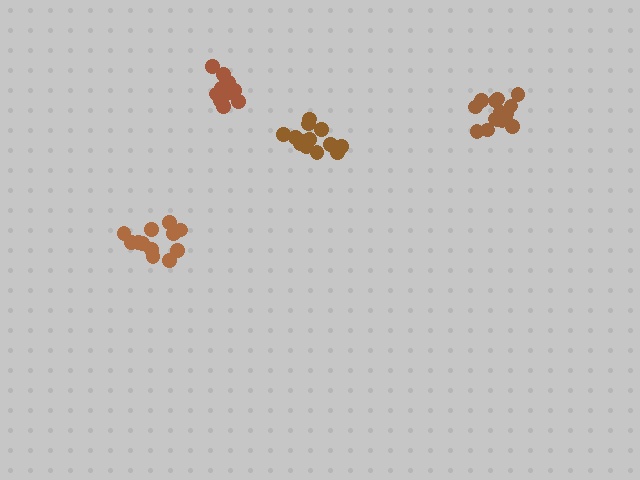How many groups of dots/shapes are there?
There are 4 groups.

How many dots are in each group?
Group 1: 16 dots, Group 2: 14 dots, Group 3: 13 dots, Group 4: 12 dots (55 total).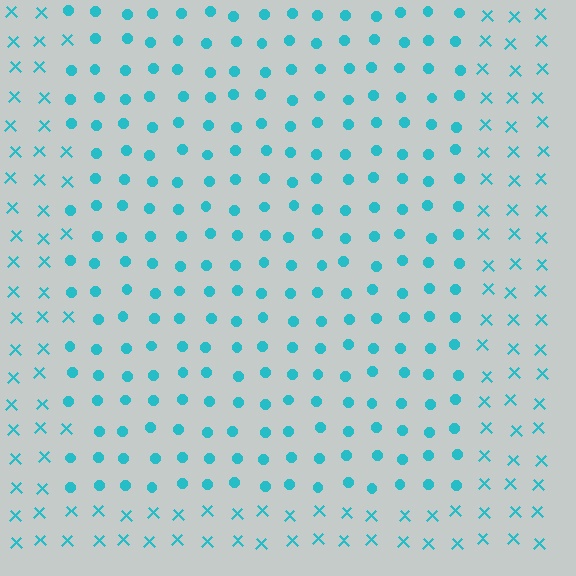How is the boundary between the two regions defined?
The boundary is defined by a change in element shape: circles inside vs. X marks outside. All elements share the same color and spacing.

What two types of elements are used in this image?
The image uses circles inside the rectangle region and X marks outside it.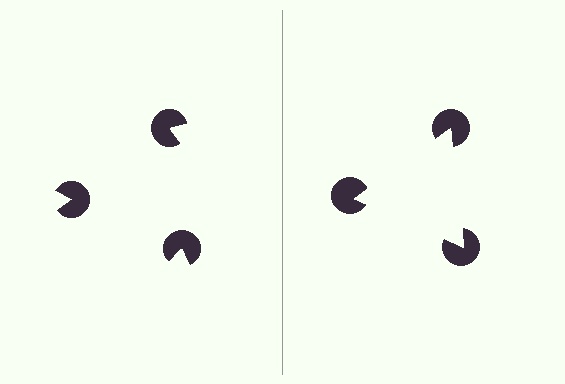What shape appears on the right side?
An illusory triangle.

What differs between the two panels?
The pac-man discs are positioned identically on both sides; only the wedge orientations differ. On the right they align to a triangle; on the left they are misaligned.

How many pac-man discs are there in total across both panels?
6 — 3 on each side.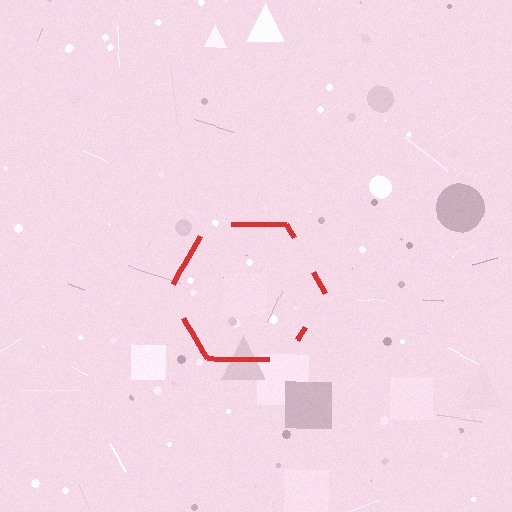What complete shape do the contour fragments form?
The contour fragments form a hexagon.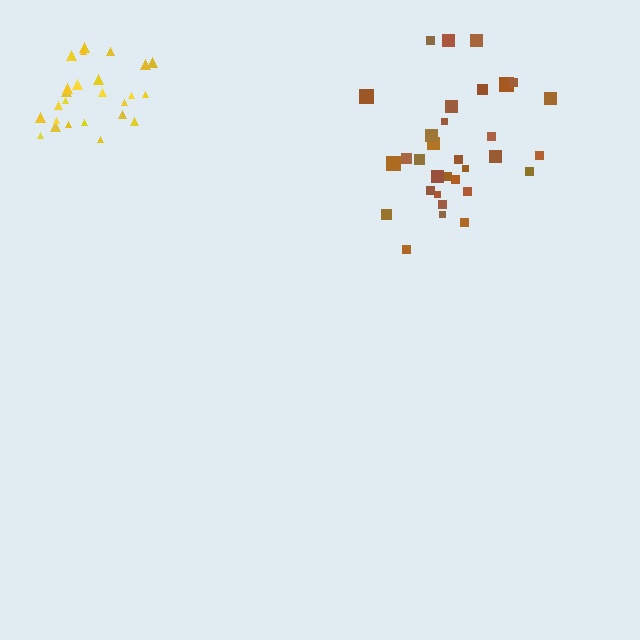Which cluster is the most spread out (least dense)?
Brown.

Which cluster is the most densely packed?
Yellow.